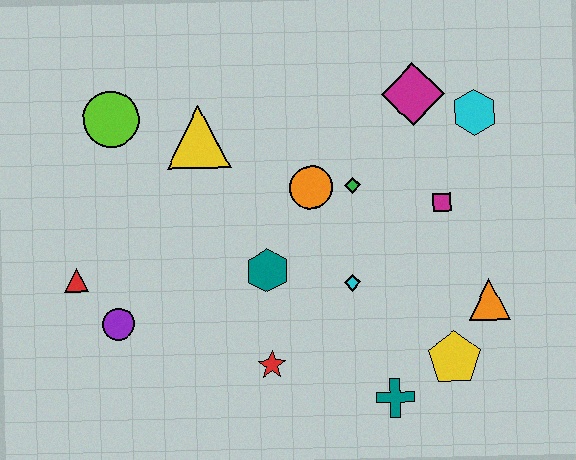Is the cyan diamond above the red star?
Yes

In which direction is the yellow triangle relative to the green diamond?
The yellow triangle is to the left of the green diamond.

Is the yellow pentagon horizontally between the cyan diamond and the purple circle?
No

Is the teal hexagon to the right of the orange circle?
No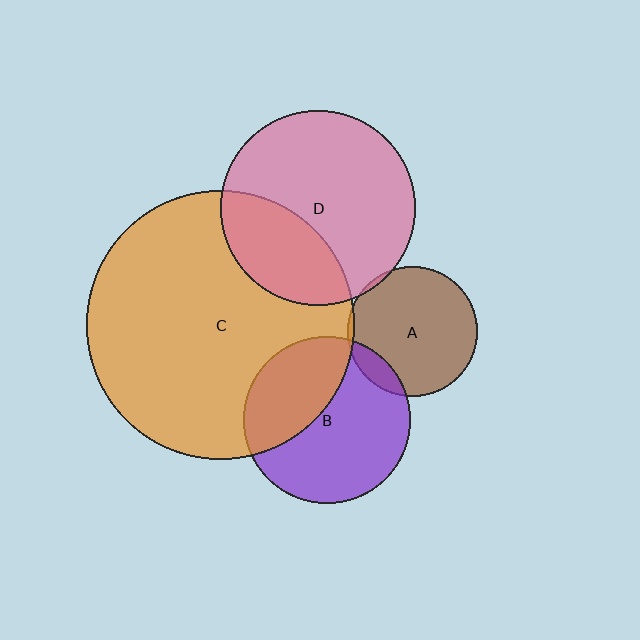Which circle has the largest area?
Circle C (orange).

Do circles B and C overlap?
Yes.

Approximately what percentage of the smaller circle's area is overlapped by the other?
Approximately 35%.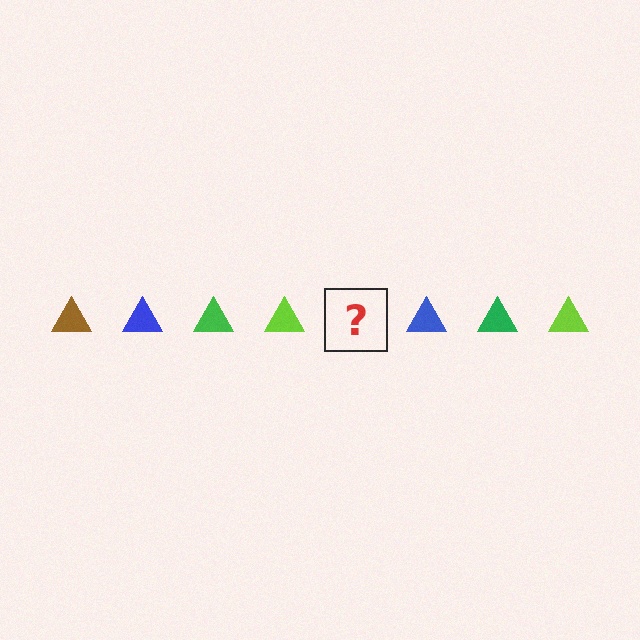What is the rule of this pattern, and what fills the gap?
The rule is that the pattern cycles through brown, blue, green, lime triangles. The gap should be filled with a brown triangle.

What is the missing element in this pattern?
The missing element is a brown triangle.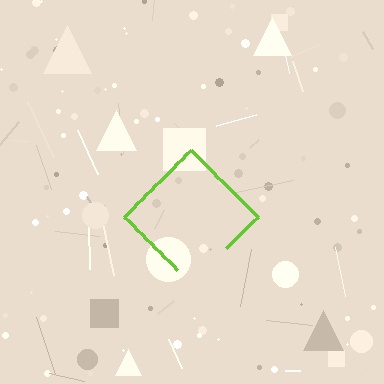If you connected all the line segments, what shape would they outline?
They would outline a diamond.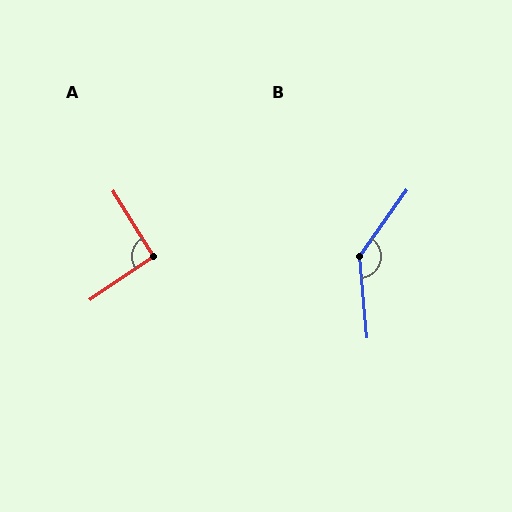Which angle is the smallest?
A, at approximately 93 degrees.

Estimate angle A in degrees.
Approximately 93 degrees.